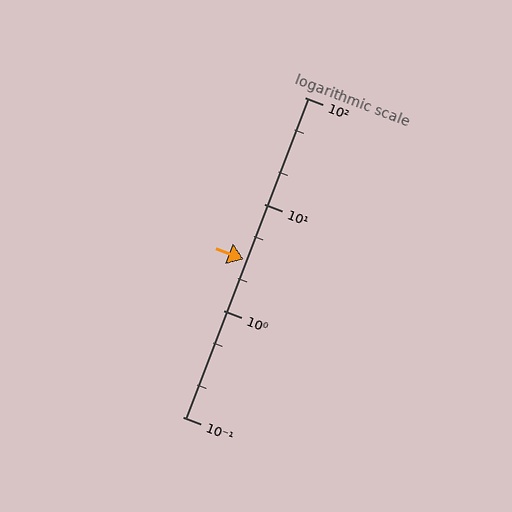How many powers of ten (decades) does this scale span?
The scale spans 3 decades, from 0.1 to 100.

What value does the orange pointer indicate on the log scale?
The pointer indicates approximately 3.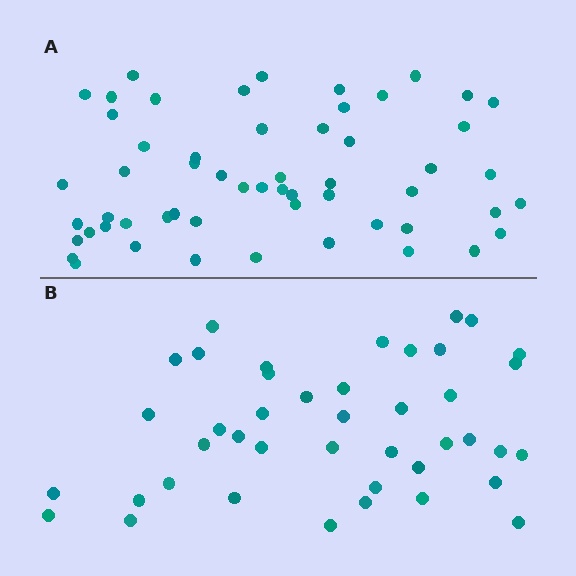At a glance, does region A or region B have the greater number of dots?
Region A (the top region) has more dots.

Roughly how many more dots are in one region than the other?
Region A has approximately 15 more dots than region B.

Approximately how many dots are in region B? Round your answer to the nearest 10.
About 40 dots. (The exact count is 42, which rounds to 40.)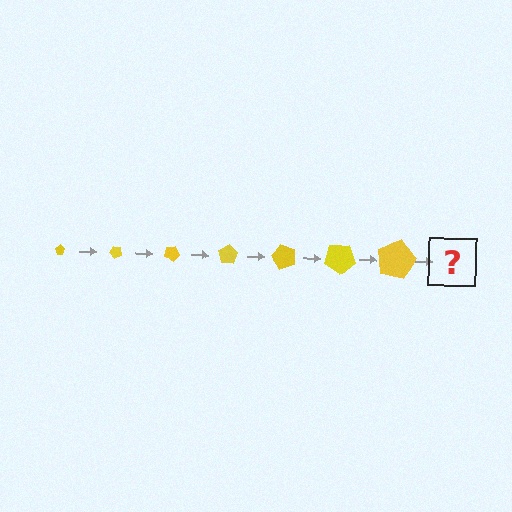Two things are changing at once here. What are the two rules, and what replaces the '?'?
The two rules are that the pentagon grows larger each step and it rotates 50 degrees each step. The '?' should be a pentagon, larger than the previous one and rotated 350 degrees from the start.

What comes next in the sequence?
The next element should be a pentagon, larger than the previous one and rotated 350 degrees from the start.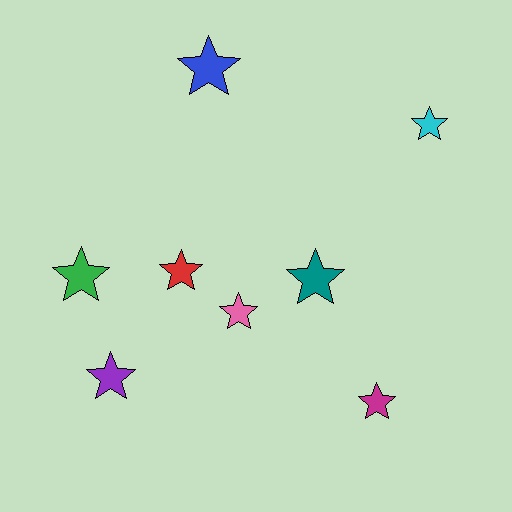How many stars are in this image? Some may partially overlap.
There are 8 stars.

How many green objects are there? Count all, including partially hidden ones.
There is 1 green object.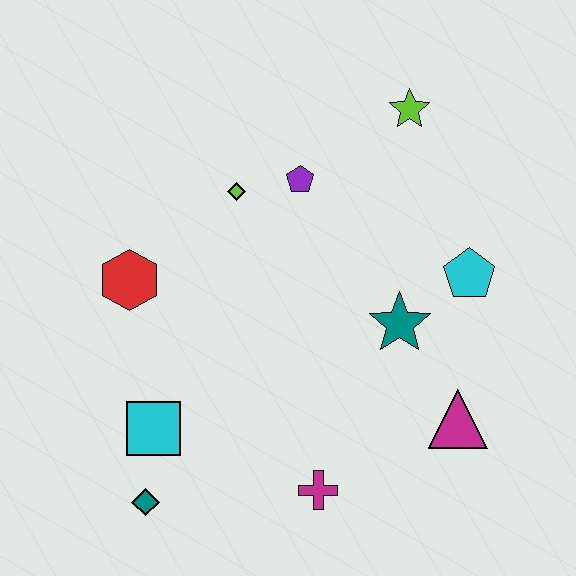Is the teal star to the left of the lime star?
Yes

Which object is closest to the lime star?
The purple pentagon is closest to the lime star.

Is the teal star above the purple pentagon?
No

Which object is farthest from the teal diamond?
The lime star is farthest from the teal diamond.